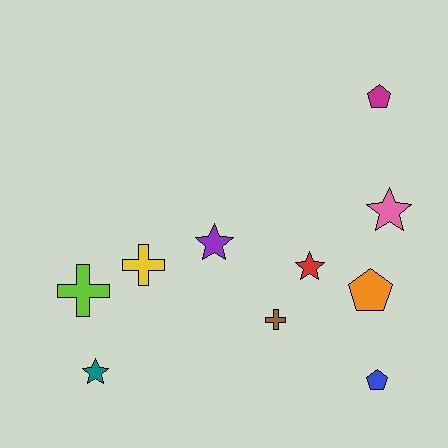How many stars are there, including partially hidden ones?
There are 4 stars.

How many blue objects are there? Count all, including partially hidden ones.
There is 1 blue object.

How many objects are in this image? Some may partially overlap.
There are 10 objects.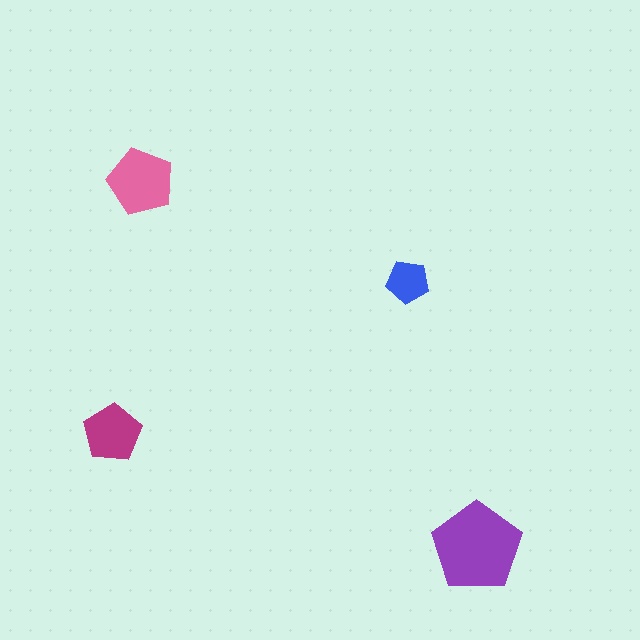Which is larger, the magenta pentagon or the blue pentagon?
The magenta one.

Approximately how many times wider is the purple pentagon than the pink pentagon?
About 1.5 times wider.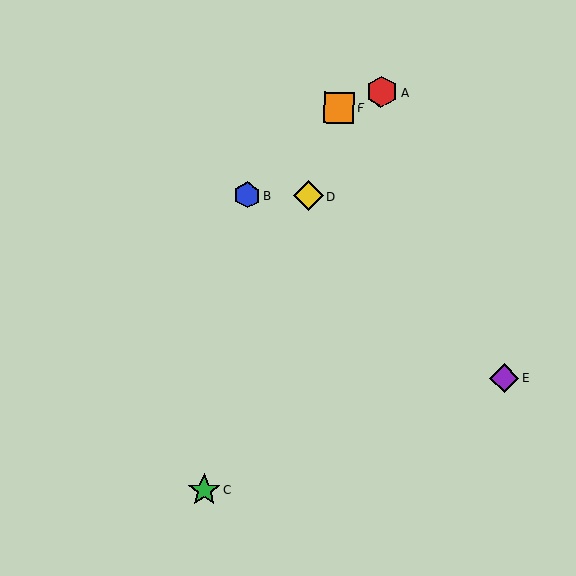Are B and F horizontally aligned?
No, B is at y≈195 and F is at y≈108.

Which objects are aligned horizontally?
Objects B, D are aligned horizontally.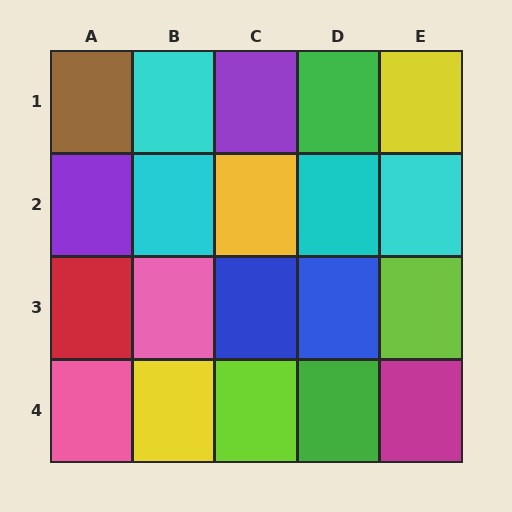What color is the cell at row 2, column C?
Yellow.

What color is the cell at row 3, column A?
Red.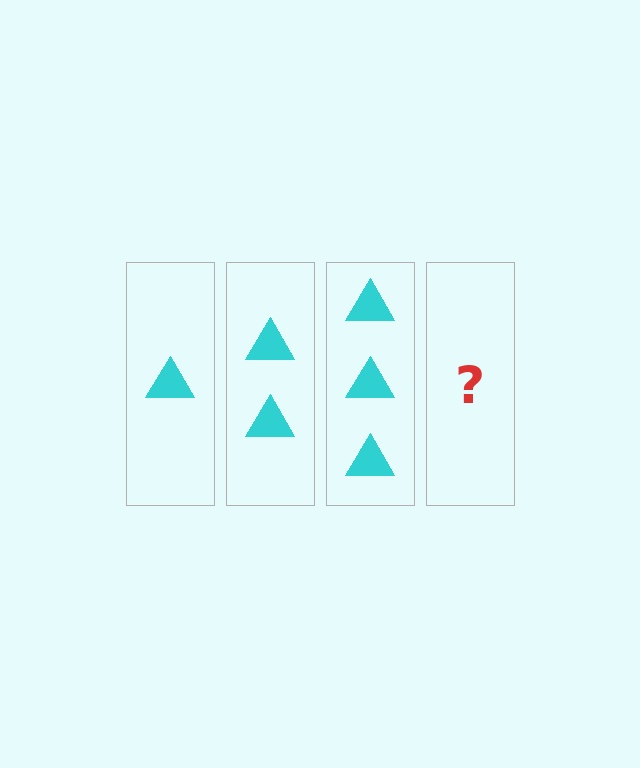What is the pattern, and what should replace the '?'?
The pattern is that each step adds one more triangle. The '?' should be 4 triangles.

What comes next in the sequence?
The next element should be 4 triangles.